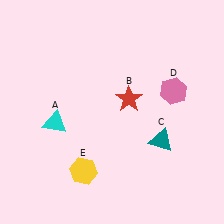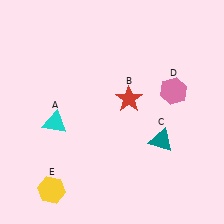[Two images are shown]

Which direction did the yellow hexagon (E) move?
The yellow hexagon (E) moved left.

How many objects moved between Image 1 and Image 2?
1 object moved between the two images.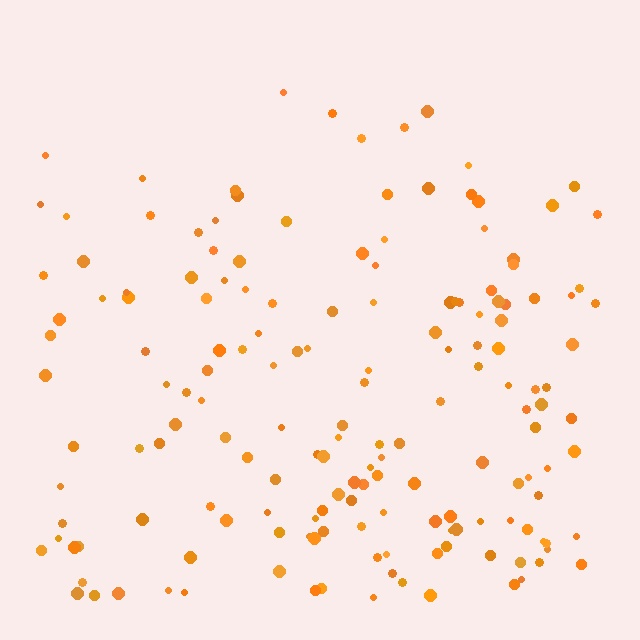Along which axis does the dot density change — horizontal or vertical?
Vertical.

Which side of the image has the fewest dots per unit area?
The top.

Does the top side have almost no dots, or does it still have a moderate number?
Still a moderate number, just noticeably fewer than the bottom.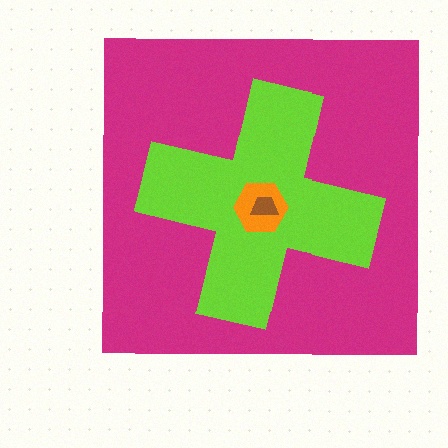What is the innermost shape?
The brown trapezoid.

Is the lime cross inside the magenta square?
Yes.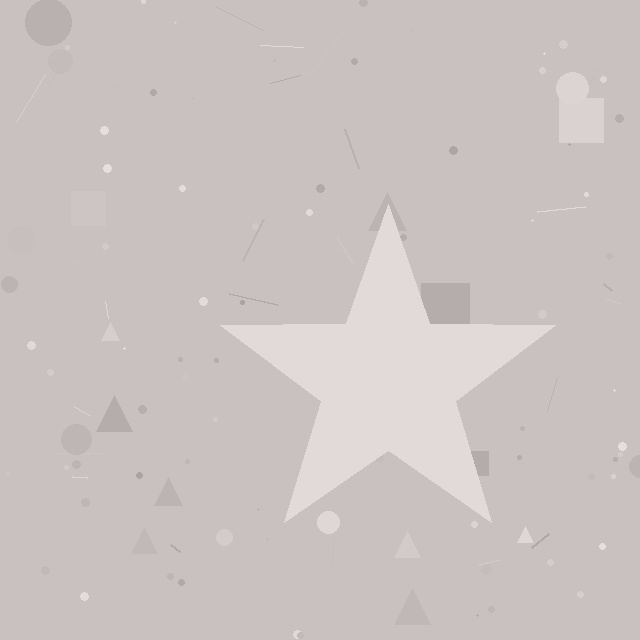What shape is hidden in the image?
A star is hidden in the image.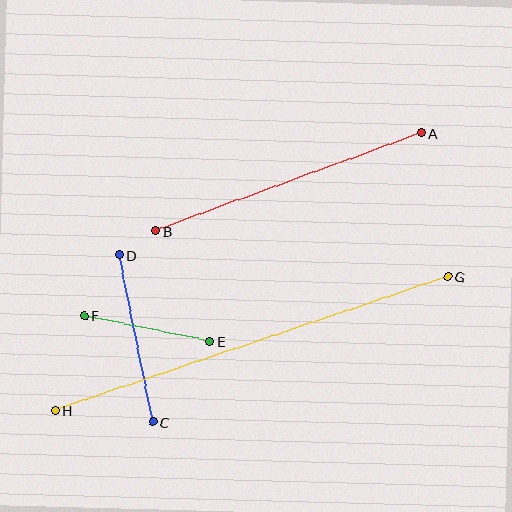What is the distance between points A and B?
The distance is approximately 284 pixels.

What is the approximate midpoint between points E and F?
The midpoint is at approximately (147, 329) pixels.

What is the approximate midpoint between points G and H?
The midpoint is at approximately (251, 344) pixels.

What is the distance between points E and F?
The distance is approximately 128 pixels.